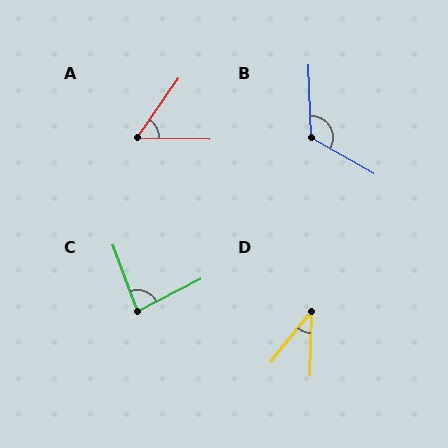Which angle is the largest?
B, at approximately 122 degrees.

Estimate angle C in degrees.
Approximately 84 degrees.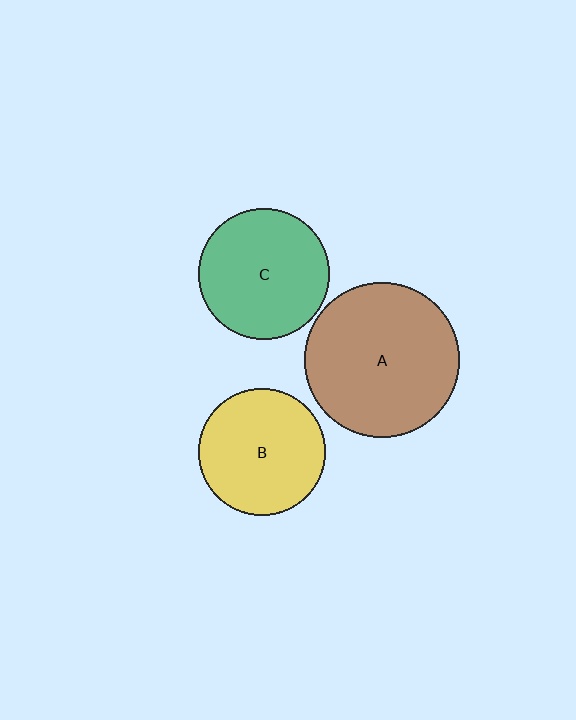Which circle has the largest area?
Circle A (brown).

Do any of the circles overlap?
No, none of the circles overlap.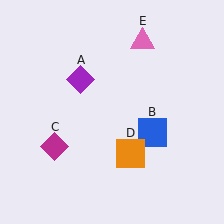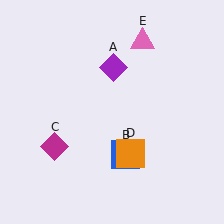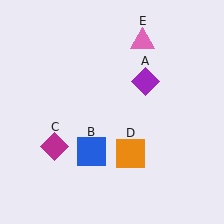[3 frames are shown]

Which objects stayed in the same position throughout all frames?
Magenta diamond (object C) and orange square (object D) and pink triangle (object E) remained stationary.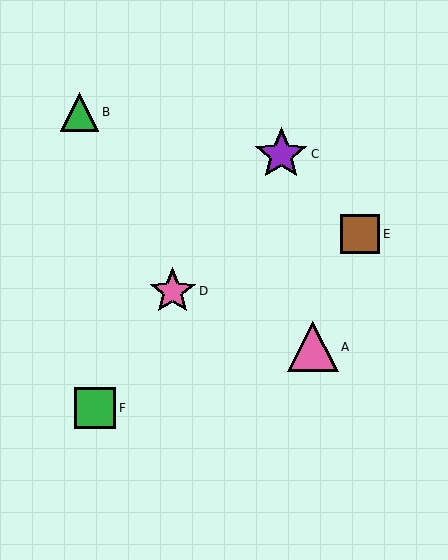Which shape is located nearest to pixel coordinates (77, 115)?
The green triangle (labeled B) at (79, 112) is nearest to that location.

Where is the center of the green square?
The center of the green square is at (95, 408).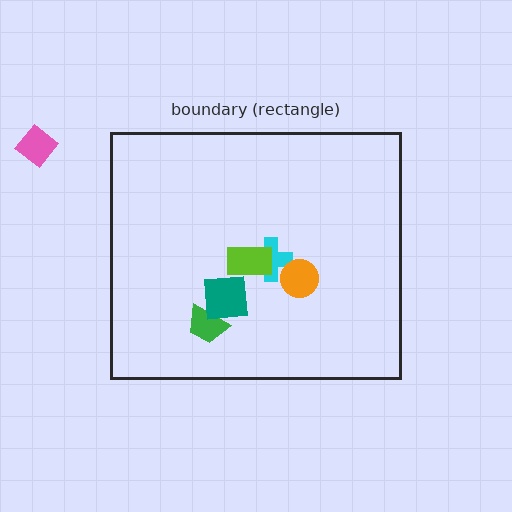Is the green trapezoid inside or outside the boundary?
Inside.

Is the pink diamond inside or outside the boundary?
Outside.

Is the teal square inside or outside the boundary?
Inside.